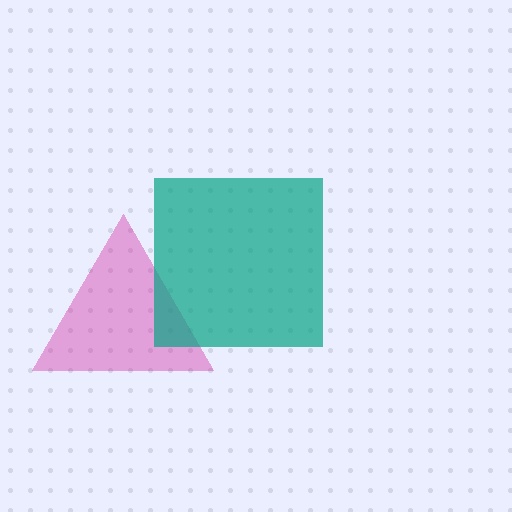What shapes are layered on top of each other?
The layered shapes are: a magenta triangle, a teal square.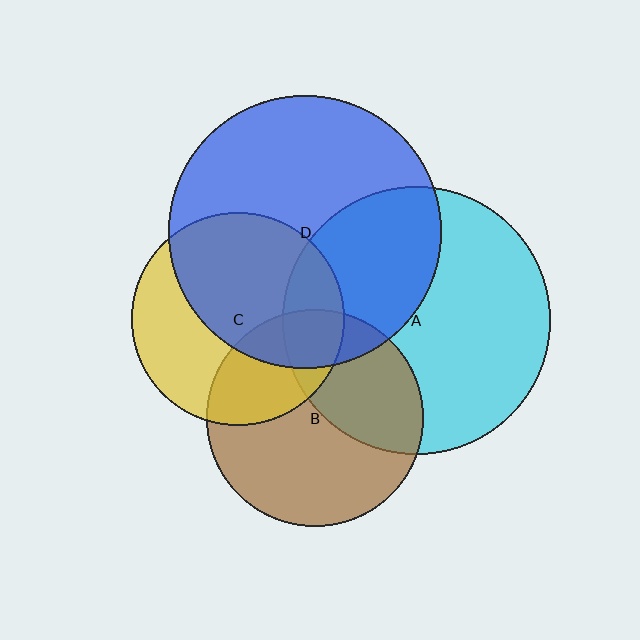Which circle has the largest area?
Circle D (blue).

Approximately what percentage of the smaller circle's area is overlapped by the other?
Approximately 40%.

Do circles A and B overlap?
Yes.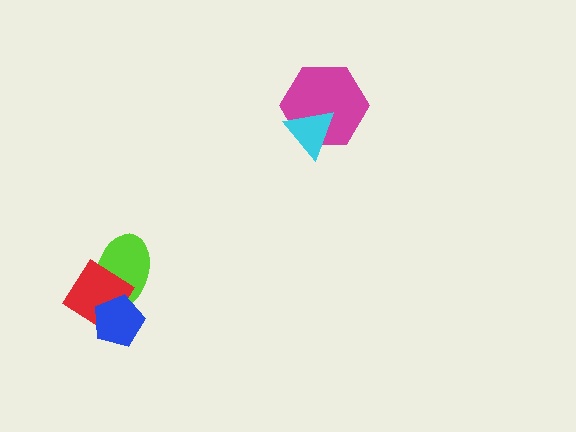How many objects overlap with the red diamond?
2 objects overlap with the red diamond.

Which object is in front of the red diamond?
The blue pentagon is in front of the red diamond.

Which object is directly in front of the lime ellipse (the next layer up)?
The red diamond is directly in front of the lime ellipse.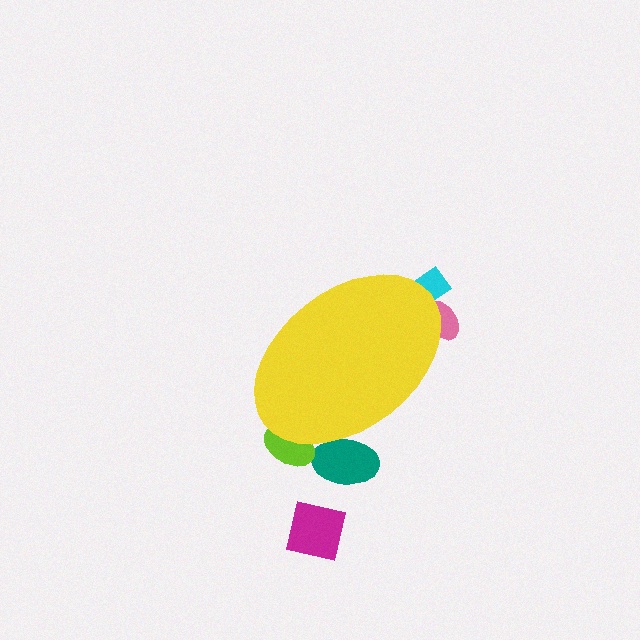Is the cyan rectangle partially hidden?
Yes, the cyan rectangle is partially hidden behind the yellow ellipse.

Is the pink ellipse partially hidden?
Yes, the pink ellipse is partially hidden behind the yellow ellipse.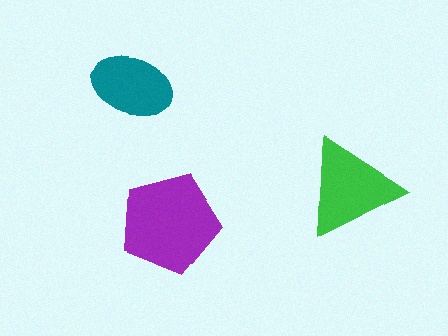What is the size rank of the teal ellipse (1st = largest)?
3rd.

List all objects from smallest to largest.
The teal ellipse, the green triangle, the purple pentagon.